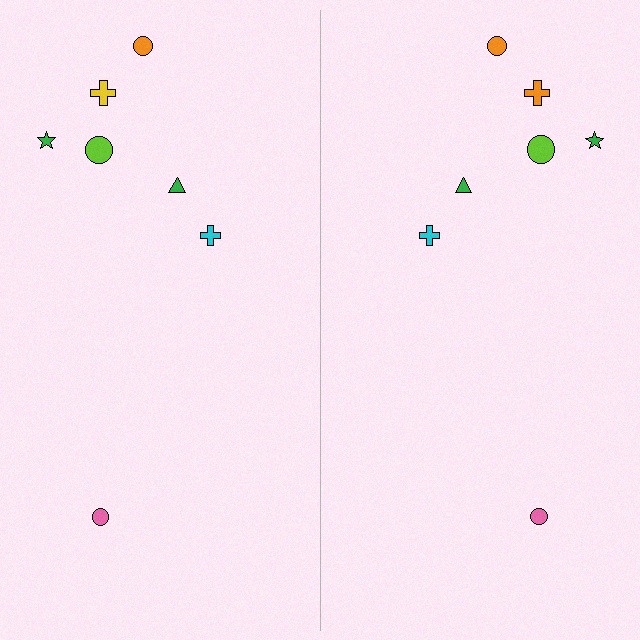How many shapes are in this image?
There are 14 shapes in this image.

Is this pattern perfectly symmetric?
No, the pattern is not perfectly symmetric. The orange cross on the right side breaks the symmetry — its mirror counterpart is yellow.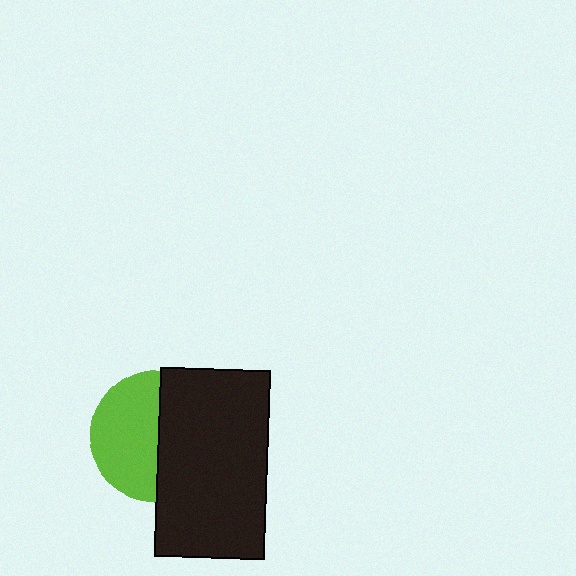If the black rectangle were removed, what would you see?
You would see the complete lime circle.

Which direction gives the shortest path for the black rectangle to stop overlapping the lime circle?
Moving right gives the shortest separation.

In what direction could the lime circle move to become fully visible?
The lime circle could move left. That would shift it out from behind the black rectangle entirely.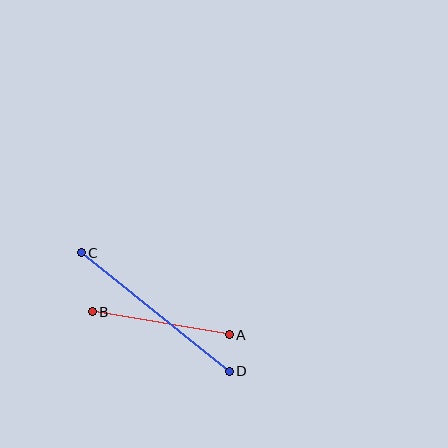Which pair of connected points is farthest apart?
Points C and D are farthest apart.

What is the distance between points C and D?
The distance is approximately 190 pixels.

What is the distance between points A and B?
The distance is approximately 139 pixels.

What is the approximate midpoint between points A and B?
The midpoint is at approximately (161, 323) pixels.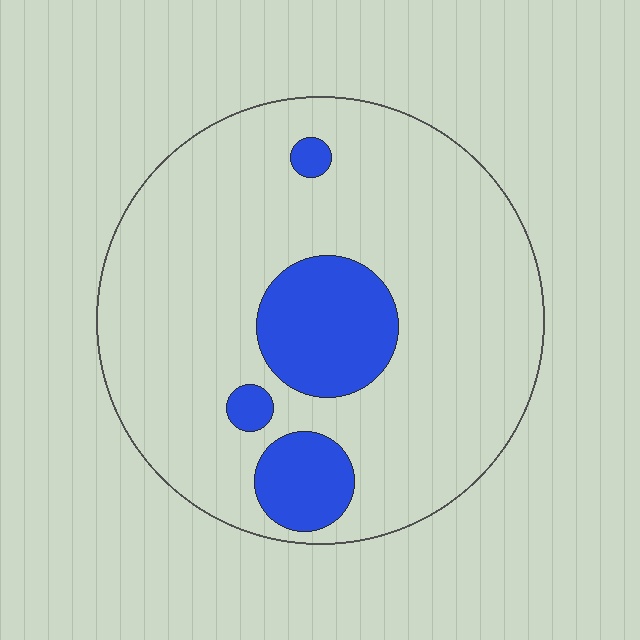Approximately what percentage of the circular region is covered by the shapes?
Approximately 15%.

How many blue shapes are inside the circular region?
4.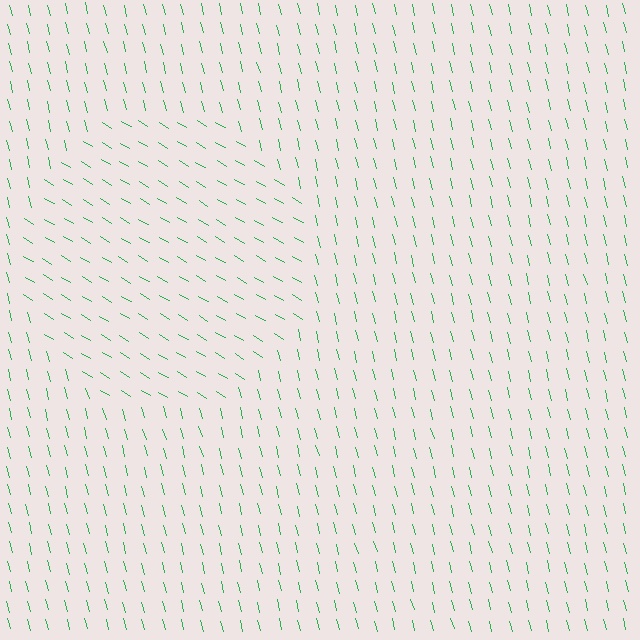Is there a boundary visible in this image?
Yes, there is a texture boundary formed by a change in line orientation.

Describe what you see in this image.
The image is filled with small green line segments. A circle region in the image has lines oriented differently from the surrounding lines, creating a visible texture boundary.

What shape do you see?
I see a circle.